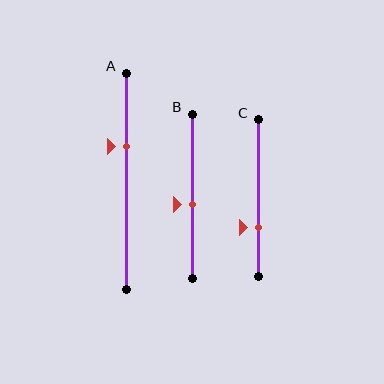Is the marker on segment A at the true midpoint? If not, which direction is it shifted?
No, the marker on segment A is shifted upward by about 16% of the segment length.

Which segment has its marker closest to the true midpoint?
Segment B has its marker closest to the true midpoint.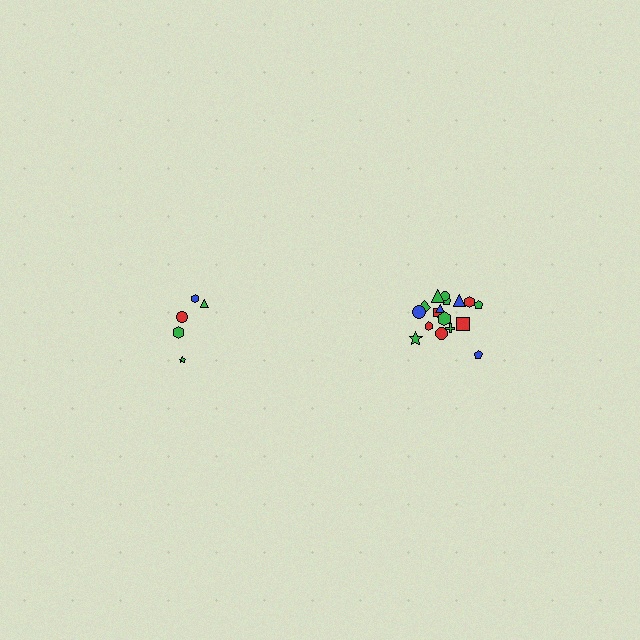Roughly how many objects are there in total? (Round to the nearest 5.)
Roughly 25 objects in total.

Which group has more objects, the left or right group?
The right group.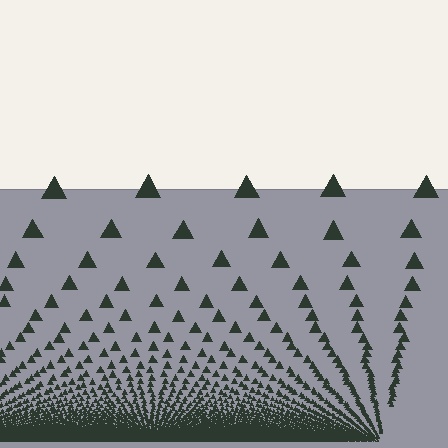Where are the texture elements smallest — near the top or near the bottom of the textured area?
Near the bottom.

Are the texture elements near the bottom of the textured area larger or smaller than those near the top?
Smaller. The gradient is inverted — elements near the bottom are smaller and denser.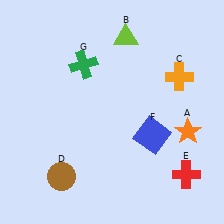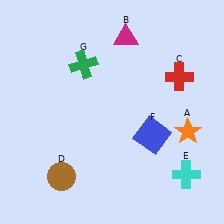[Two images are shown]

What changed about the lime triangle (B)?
In Image 1, B is lime. In Image 2, it changed to magenta.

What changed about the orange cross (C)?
In Image 1, C is orange. In Image 2, it changed to red.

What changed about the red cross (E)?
In Image 1, E is red. In Image 2, it changed to cyan.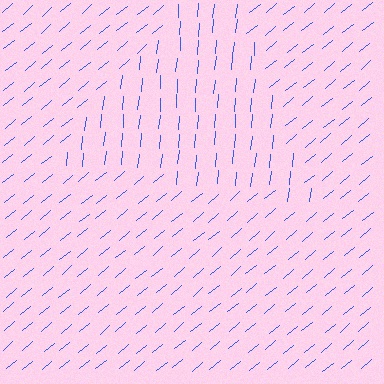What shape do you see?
I see a triangle.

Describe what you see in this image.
The image is filled with small blue line segments. A triangle region in the image has lines oriented differently from the surrounding lines, creating a visible texture boundary.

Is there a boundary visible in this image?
Yes, there is a texture boundary formed by a change in line orientation.